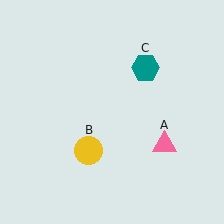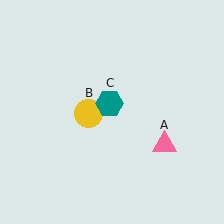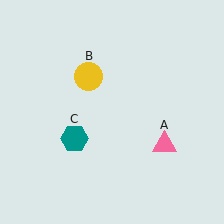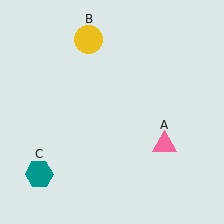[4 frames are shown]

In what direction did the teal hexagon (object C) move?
The teal hexagon (object C) moved down and to the left.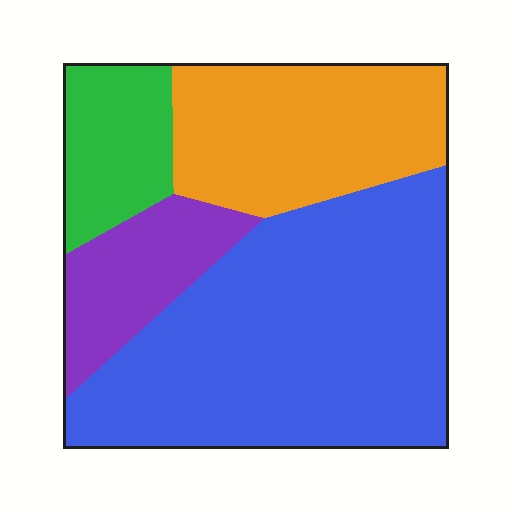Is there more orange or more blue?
Blue.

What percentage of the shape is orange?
Orange covers roughly 25% of the shape.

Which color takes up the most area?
Blue, at roughly 50%.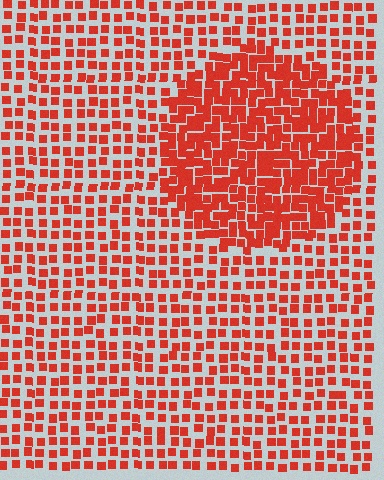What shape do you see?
I see a circle.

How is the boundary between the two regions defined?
The boundary is defined by a change in element density (approximately 1.9x ratio). All elements are the same color, size, and shape.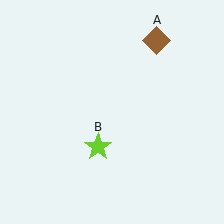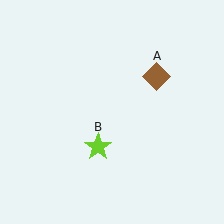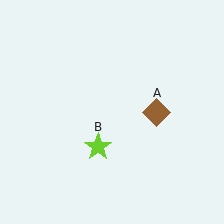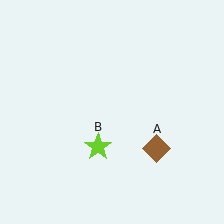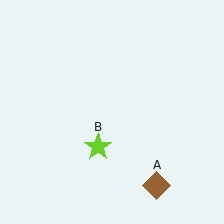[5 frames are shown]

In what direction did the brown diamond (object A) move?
The brown diamond (object A) moved down.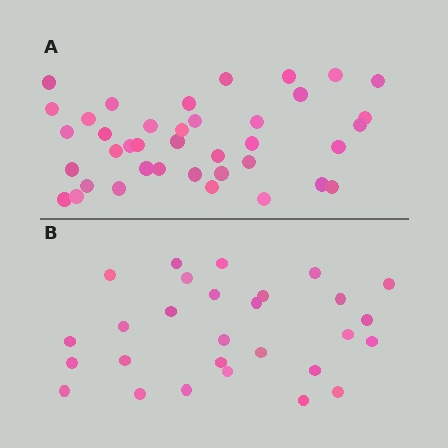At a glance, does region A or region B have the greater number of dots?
Region A (the top region) has more dots.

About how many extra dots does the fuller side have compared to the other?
Region A has roughly 12 or so more dots than region B.